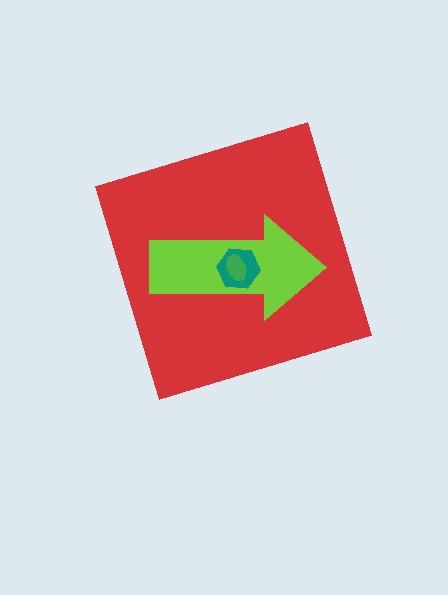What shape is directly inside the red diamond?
The lime arrow.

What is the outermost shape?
The red diamond.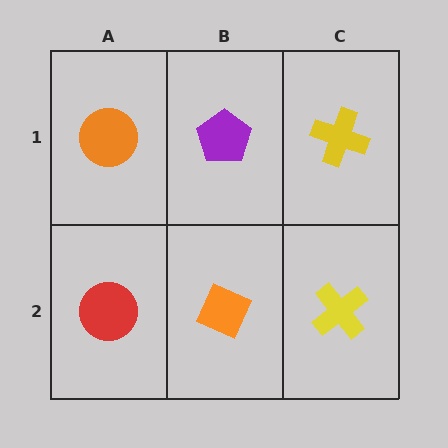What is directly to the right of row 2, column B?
A yellow cross.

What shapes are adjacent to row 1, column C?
A yellow cross (row 2, column C), a purple pentagon (row 1, column B).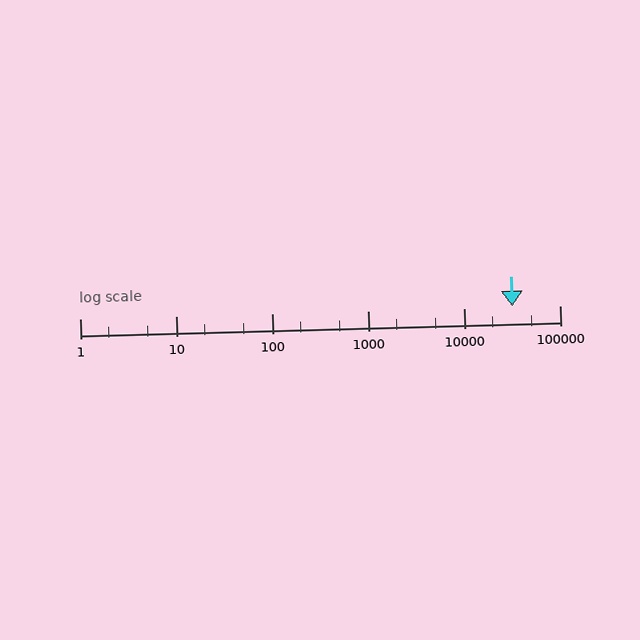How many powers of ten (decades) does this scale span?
The scale spans 5 decades, from 1 to 100000.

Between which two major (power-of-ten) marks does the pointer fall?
The pointer is between 10000 and 100000.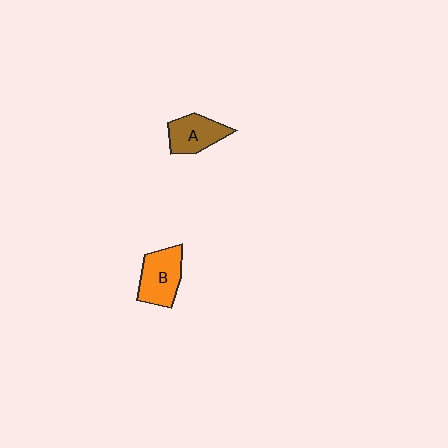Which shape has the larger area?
Shape B (orange).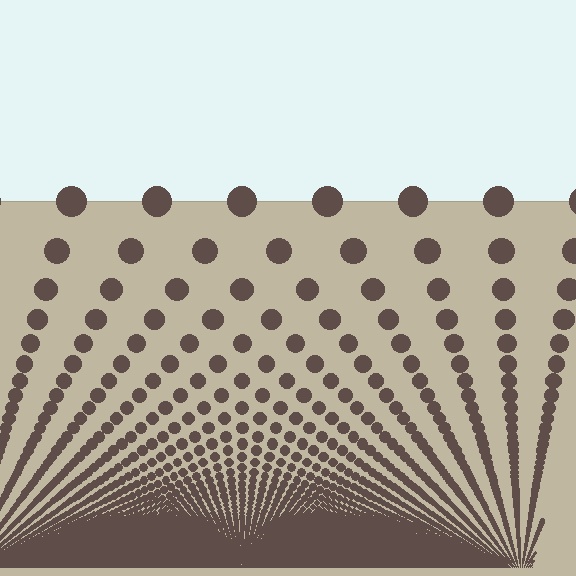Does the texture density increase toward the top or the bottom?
Density increases toward the bottom.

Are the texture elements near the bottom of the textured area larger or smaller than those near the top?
Smaller. The gradient is inverted — elements near the bottom are smaller and denser.